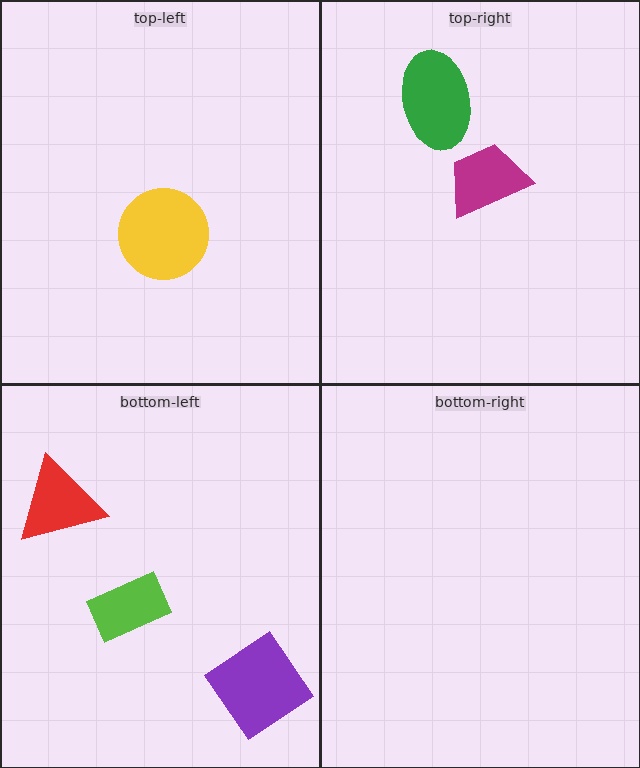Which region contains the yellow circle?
The top-left region.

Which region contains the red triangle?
The bottom-left region.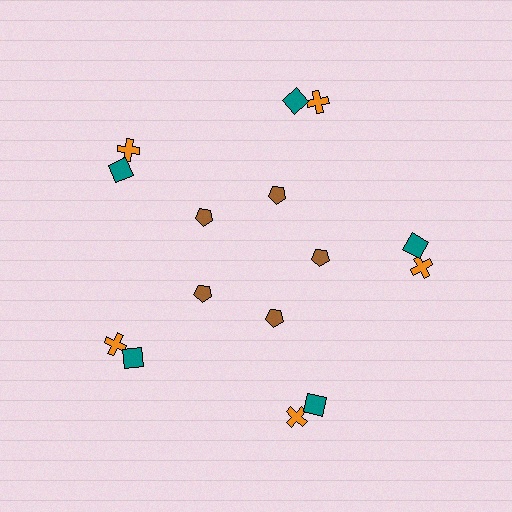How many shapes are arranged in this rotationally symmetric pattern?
There are 15 shapes, arranged in 5 groups of 3.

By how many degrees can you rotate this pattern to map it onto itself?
The pattern maps onto itself every 72 degrees of rotation.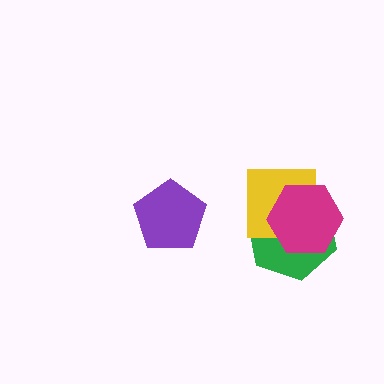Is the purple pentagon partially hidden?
No, no other shape covers it.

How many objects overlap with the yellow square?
2 objects overlap with the yellow square.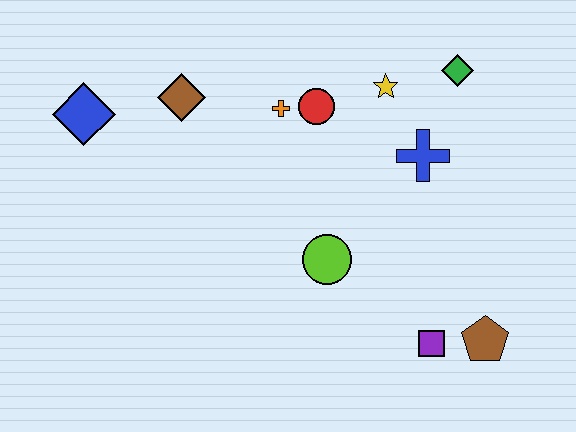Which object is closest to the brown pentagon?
The purple square is closest to the brown pentagon.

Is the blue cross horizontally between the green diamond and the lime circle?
Yes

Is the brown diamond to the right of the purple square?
No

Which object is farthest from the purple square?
The blue diamond is farthest from the purple square.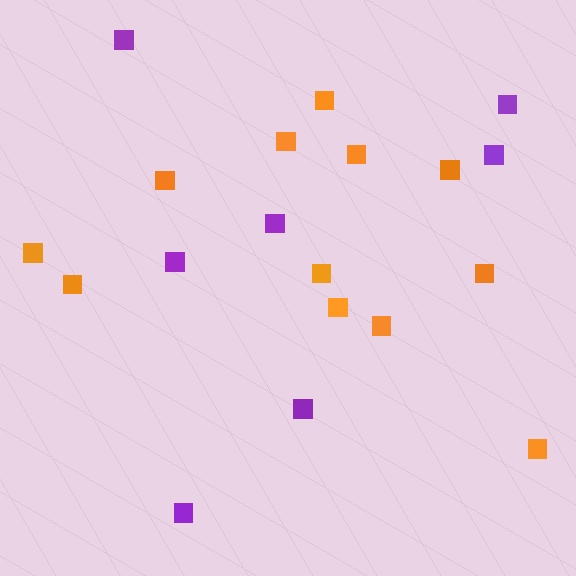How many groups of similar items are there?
There are 2 groups: one group of orange squares (12) and one group of purple squares (7).